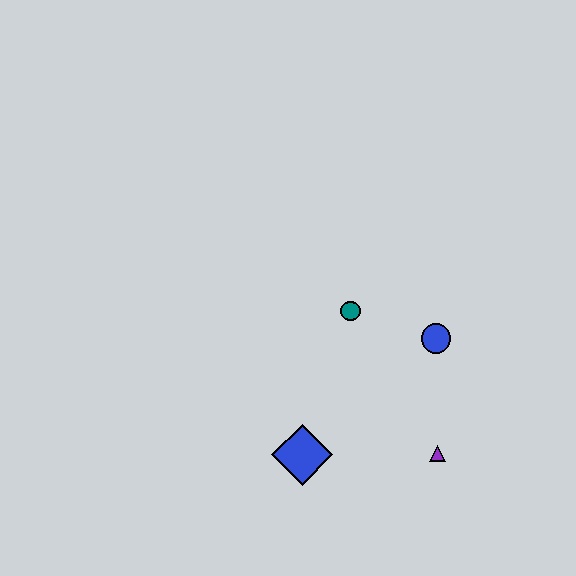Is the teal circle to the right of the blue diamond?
Yes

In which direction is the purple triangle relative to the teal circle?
The purple triangle is below the teal circle.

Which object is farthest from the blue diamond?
The blue circle is farthest from the blue diamond.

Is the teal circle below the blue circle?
No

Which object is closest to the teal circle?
The blue circle is closest to the teal circle.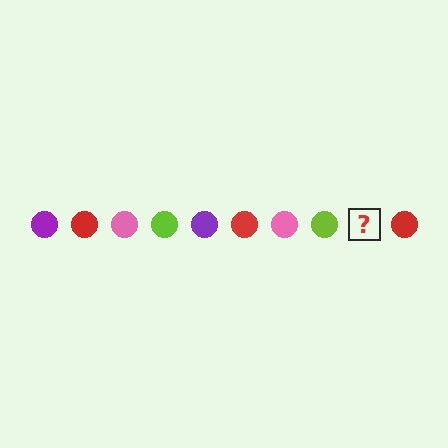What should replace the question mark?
The question mark should be replaced with a purple circle.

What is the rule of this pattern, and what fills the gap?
The rule is that the pattern cycles through purple, red, pink, lime circles. The gap should be filled with a purple circle.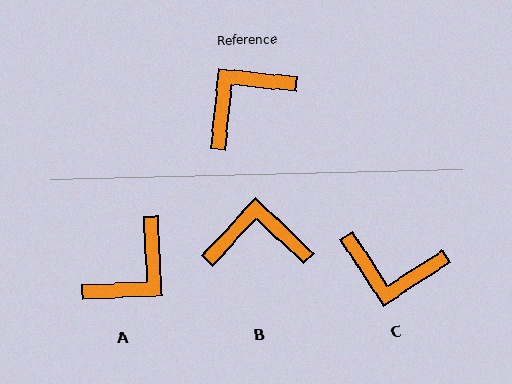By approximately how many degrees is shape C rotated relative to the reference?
Approximately 129 degrees counter-clockwise.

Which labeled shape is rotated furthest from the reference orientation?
A, about 171 degrees away.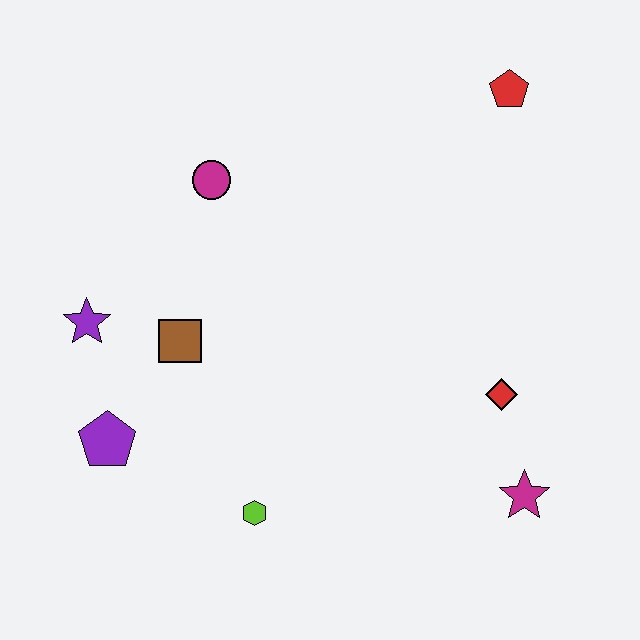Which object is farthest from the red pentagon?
The purple pentagon is farthest from the red pentagon.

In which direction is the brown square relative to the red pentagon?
The brown square is to the left of the red pentagon.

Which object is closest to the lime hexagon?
The purple pentagon is closest to the lime hexagon.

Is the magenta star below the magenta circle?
Yes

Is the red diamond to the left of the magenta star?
Yes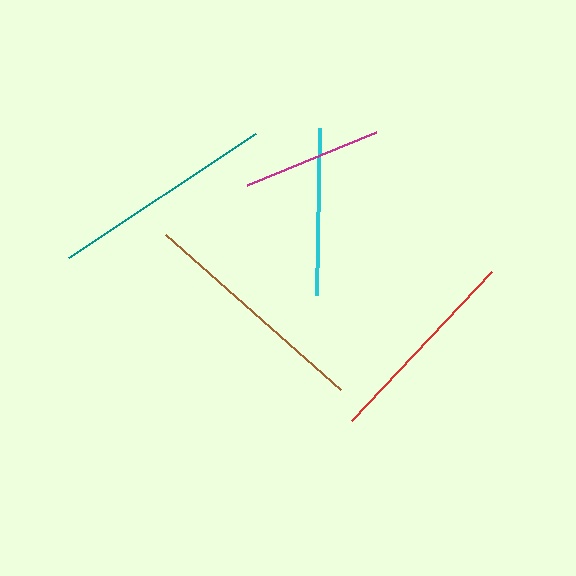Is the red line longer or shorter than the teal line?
The teal line is longer than the red line.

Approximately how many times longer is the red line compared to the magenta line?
The red line is approximately 1.5 times the length of the magenta line.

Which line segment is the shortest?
The magenta line is the shortest at approximately 139 pixels.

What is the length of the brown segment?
The brown segment is approximately 234 pixels long.